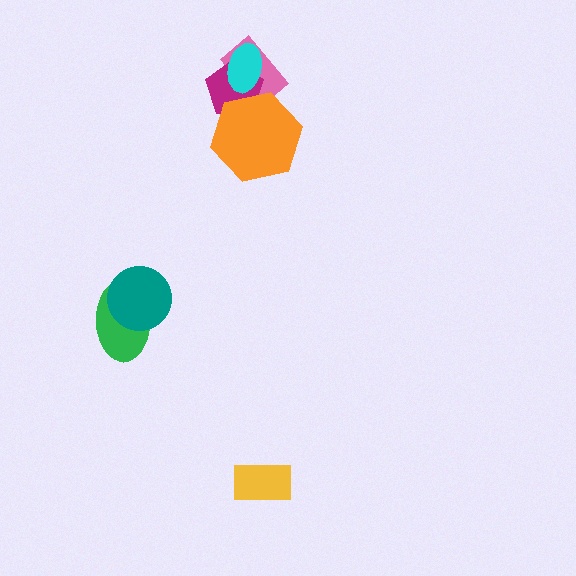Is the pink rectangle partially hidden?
Yes, it is partially covered by another shape.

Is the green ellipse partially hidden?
Yes, it is partially covered by another shape.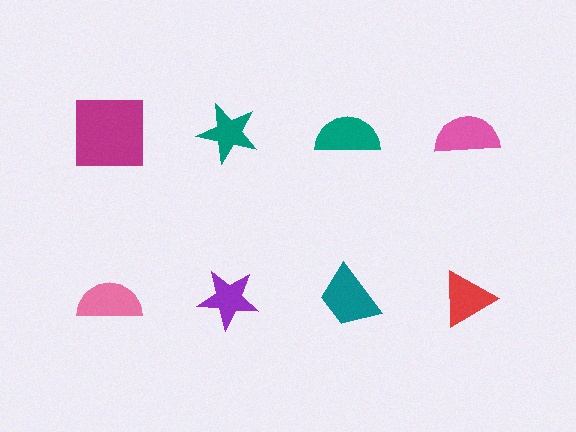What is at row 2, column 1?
A pink semicircle.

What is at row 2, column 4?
A red triangle.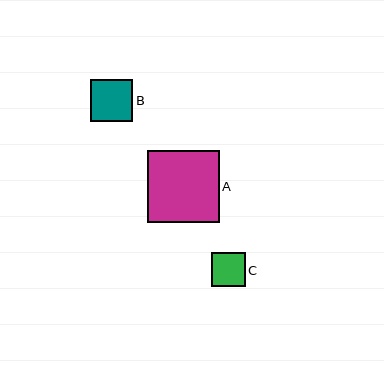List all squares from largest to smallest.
From largest to smallest: A, B, C.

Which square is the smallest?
Square C is the smallest with a size of approximately 34 pixels.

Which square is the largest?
Square A is the largest with a size of approximately 72 pixels.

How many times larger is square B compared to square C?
Square B is approximately 1.2 times the size of square C.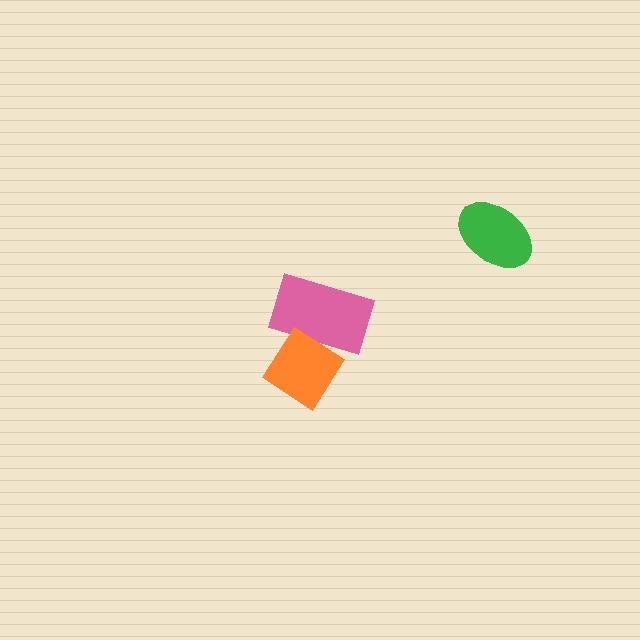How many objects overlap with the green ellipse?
0 objects overlap with the green ellipse.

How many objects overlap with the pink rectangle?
1 object overlaps with the pink rectangle.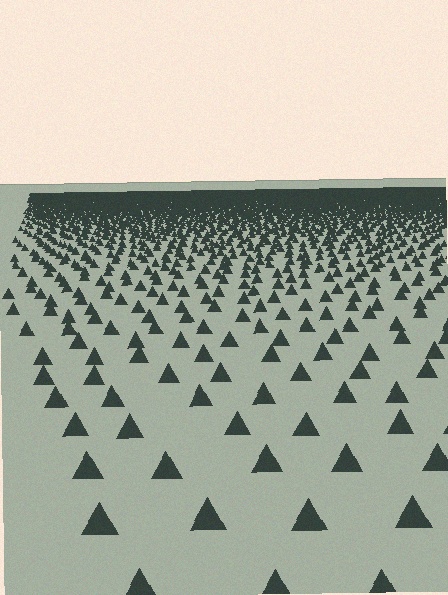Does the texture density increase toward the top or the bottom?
Density increases toward the top.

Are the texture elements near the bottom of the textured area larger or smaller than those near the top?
Larger. Near the bottom, elements are closer to the viewer and appear at a bigger on-screen size.